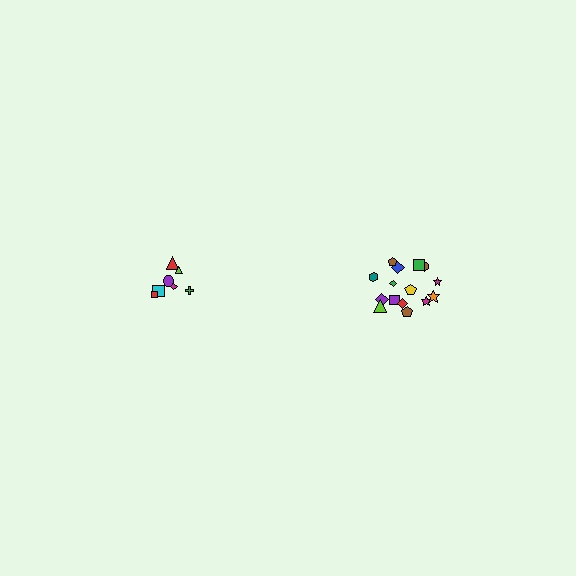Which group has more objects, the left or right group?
The right group.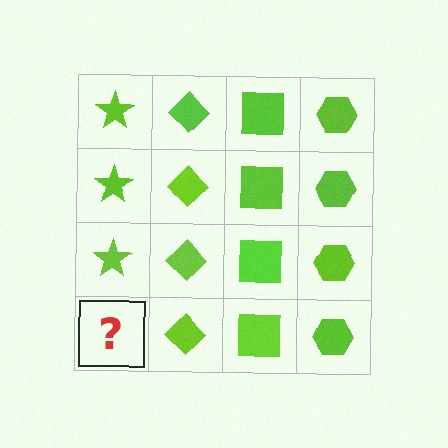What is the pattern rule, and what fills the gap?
The rule is that each column has a consistent shape. The gap should be filled with a lime star.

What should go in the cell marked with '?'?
The missing cell should contain a lime star.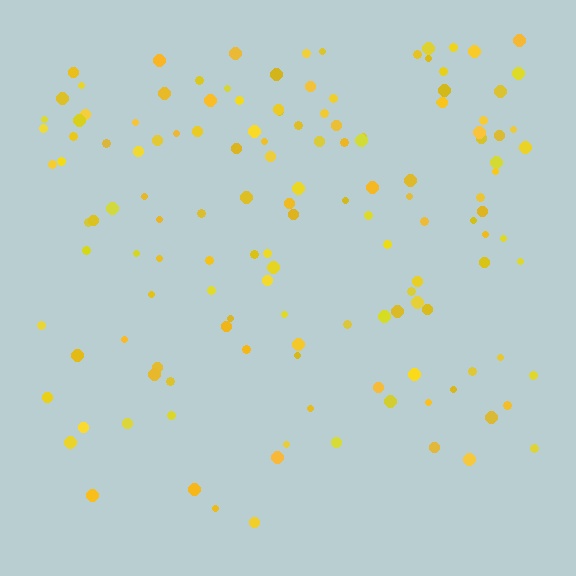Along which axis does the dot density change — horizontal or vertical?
Vertical.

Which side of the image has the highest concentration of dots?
The top.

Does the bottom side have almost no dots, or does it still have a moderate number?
Still a moderate number, just noticeably fewer than the top.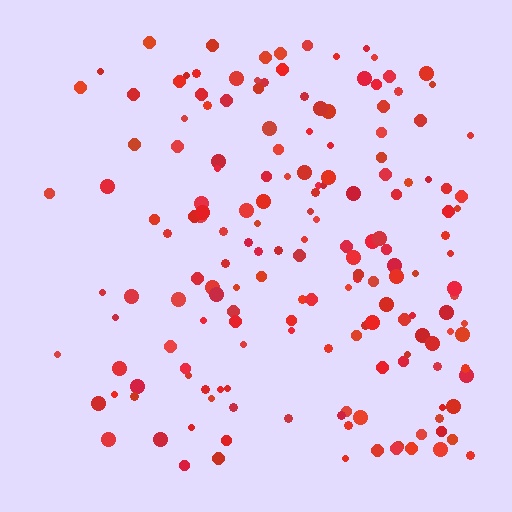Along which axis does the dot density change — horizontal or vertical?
Horizontal.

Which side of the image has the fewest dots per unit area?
The left.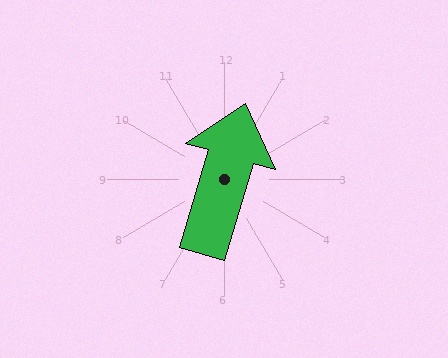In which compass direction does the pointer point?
North.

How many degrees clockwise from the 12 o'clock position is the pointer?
Approximately 16 degrees.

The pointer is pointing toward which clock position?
Roughly 1 o'clock.